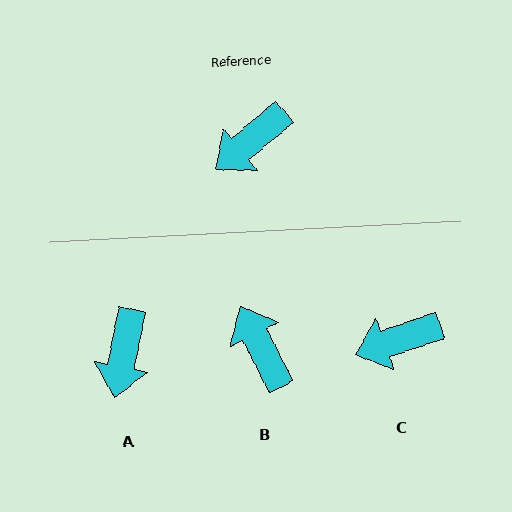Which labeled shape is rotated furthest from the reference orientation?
B, about 103 degrees away.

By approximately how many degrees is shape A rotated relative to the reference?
Approximately 39 degrees counter-clockwise.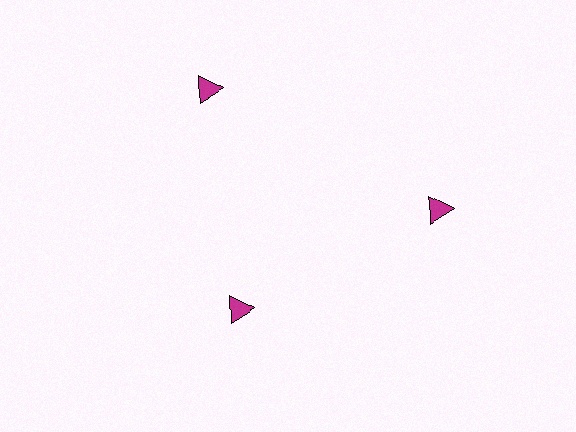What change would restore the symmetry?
The symmetry would be restored by moving it outward, back onto the ring so that all 3 triangles sit at equal angles and equal distance from the center.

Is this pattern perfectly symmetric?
No. The 3 magenta triangles are arranged in a ring, but one element near the 7 o'clock position is pulled inward toward the center, breaking the 3-fold rotational symmetry.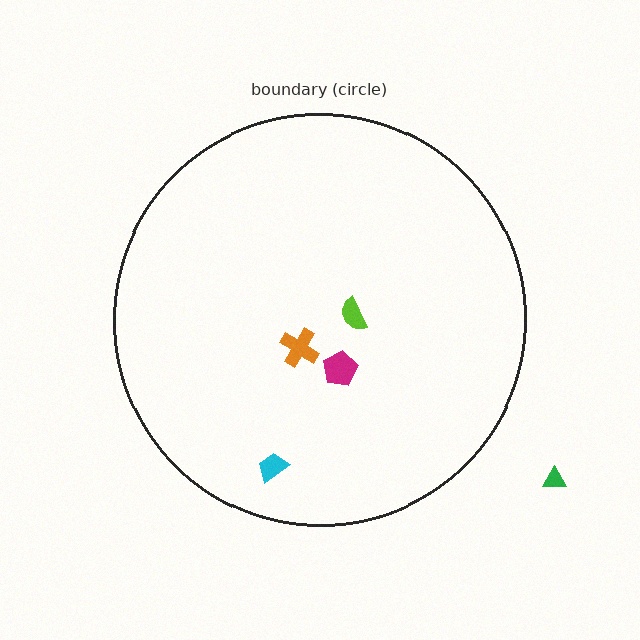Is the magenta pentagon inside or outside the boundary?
Inside.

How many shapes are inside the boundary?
4 inside, 1 outside.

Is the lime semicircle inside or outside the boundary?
Inside.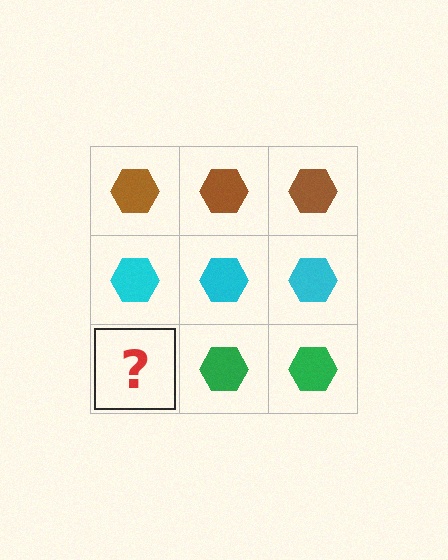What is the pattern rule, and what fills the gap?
The rule is that each row has a consistent color. The gap should be filled with a green hexagon.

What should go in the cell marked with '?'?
The missing cell should contain a green hexagon.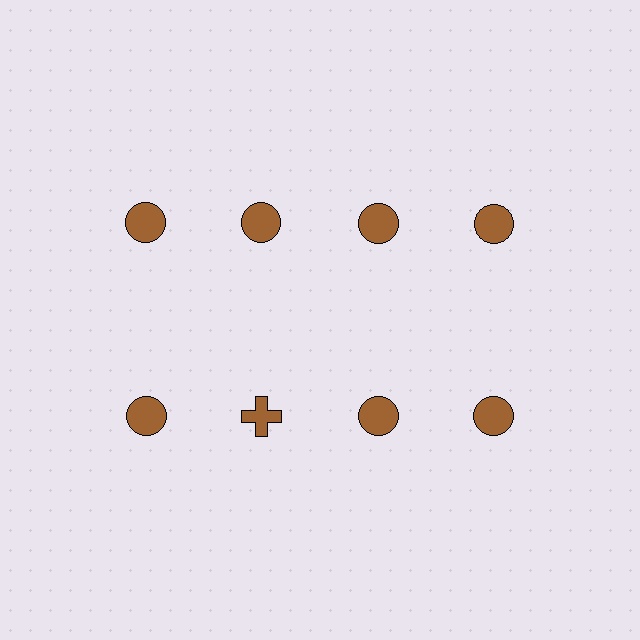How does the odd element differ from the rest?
It has a different shape: cross instead of circle.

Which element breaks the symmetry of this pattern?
The brown cross in the second row, second from left column breaks the symmetry. All other shapes are brown circles.